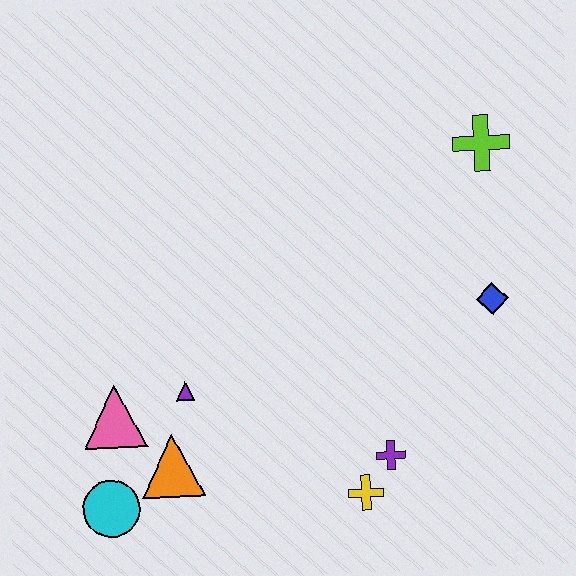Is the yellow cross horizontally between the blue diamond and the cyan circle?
Yes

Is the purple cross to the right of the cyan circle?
Yes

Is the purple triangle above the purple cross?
Yes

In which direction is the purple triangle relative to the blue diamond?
The purple triangle is to the left of the blue diamond.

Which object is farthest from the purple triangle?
The lime cross is farthest from the purple triangle.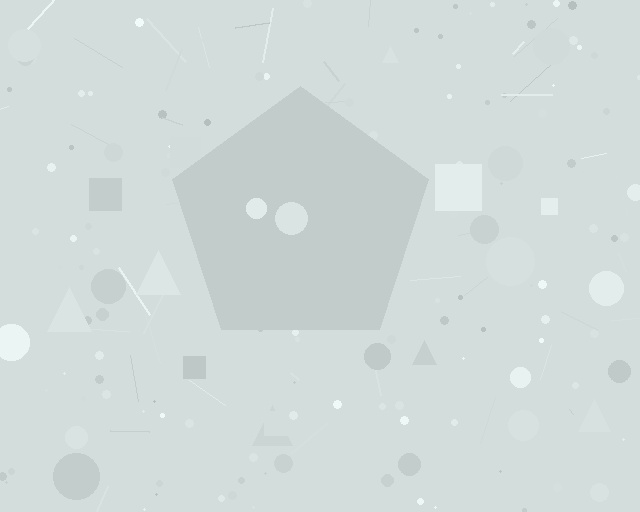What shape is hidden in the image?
A pentagon is hidden in the image.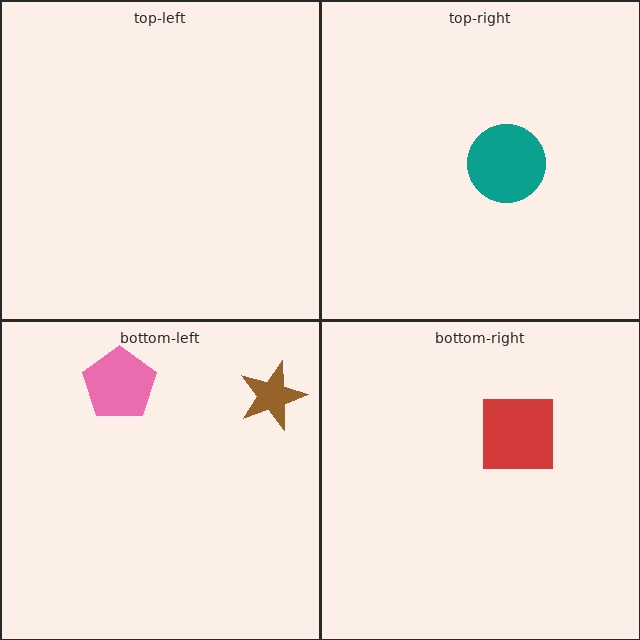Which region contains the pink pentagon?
The bottom-left region.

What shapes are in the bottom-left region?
The brown star, the pink pentagon.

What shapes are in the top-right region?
The teal circle.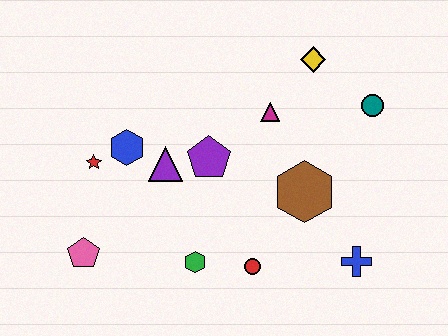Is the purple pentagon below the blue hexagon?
Yes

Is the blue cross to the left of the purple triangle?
No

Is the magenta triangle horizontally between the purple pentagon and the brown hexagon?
Yes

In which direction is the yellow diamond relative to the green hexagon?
The yellow diamond is above the green hexagon.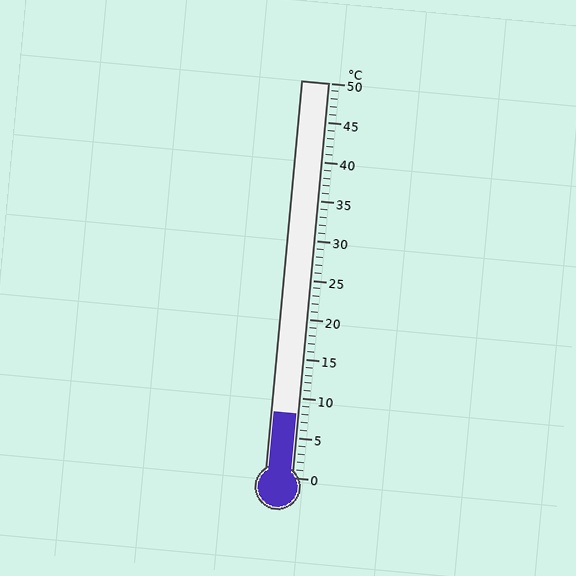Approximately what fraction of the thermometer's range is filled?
The thermometer is filled to approximately 15% of its range.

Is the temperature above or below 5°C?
The temperature is above 5°C.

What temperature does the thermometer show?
The thermometer shows approximately 8°C.